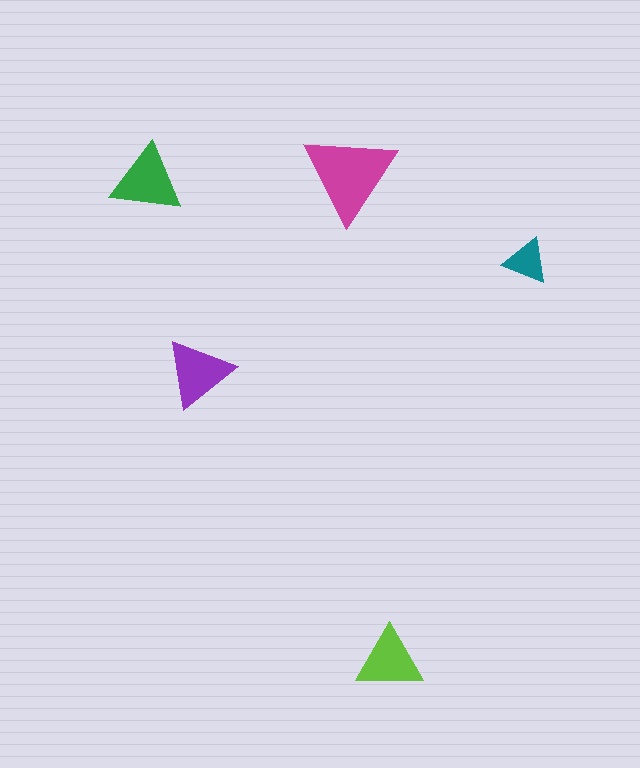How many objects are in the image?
There are 5 objects in the image.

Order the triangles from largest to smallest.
the magenta one, the green one, the purple one, the lime one, the teal one.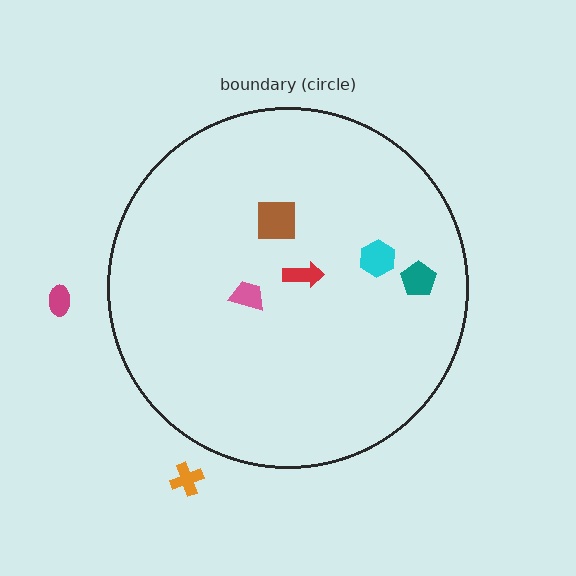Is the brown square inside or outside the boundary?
Inside.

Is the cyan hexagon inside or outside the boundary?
Inside.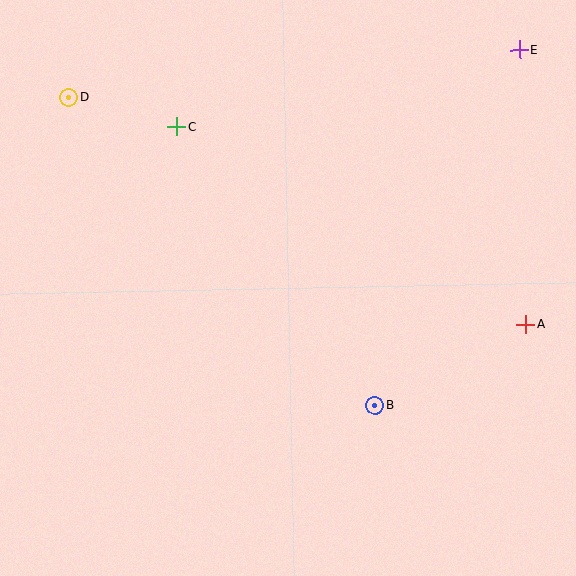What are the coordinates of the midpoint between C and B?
The midpoint between C and B is at (276, 266).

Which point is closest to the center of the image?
Point B at (375, 405) is closest to the center.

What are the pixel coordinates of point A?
Point A is at (525, 325).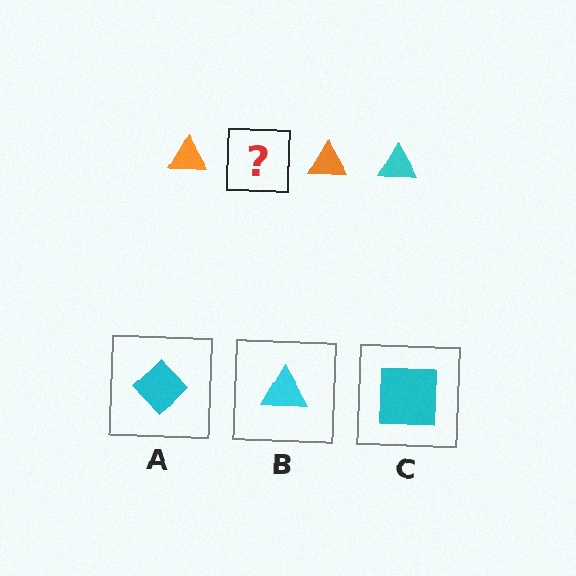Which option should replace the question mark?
Option B.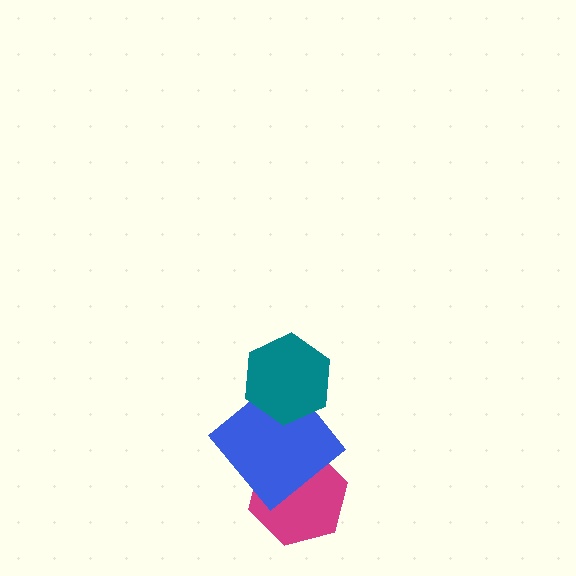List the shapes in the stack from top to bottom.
From top to bottom: the teal hexagon, the blue diamond, the magenta hexagon.